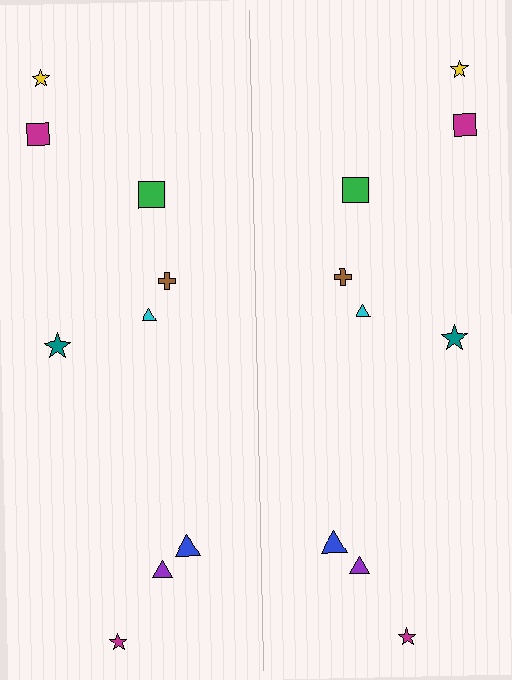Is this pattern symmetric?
Yes, this pattern has bilateral (reflection) symmetry.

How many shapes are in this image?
There are 18 shapes in this image.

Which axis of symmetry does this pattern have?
The pattern has a vertical axis of symmetry running through the center of the image.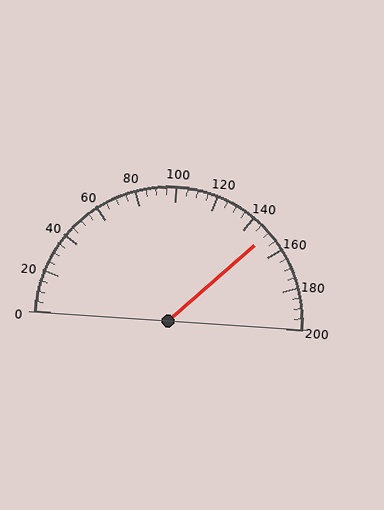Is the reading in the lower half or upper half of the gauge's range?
The reading is in the upper half of the range (0 to 200).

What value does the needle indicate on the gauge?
The needle indicates approximately 150.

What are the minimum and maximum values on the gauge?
The gauge ranges from 0 to 200.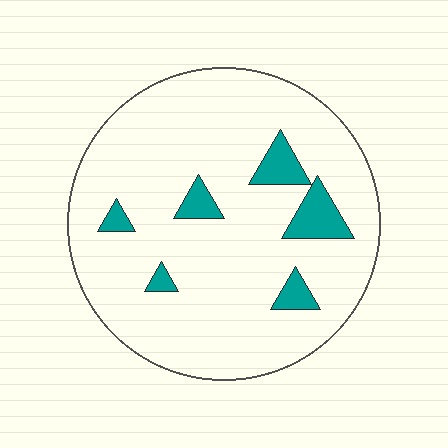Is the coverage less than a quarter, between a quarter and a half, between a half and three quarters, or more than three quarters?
Less than a quarter.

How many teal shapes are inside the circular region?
6.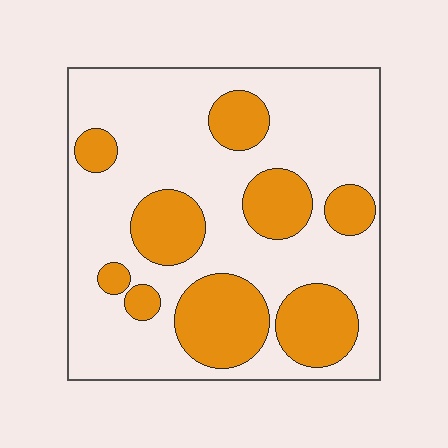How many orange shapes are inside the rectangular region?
9.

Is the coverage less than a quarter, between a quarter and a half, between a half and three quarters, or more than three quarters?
Between a quarter and a half.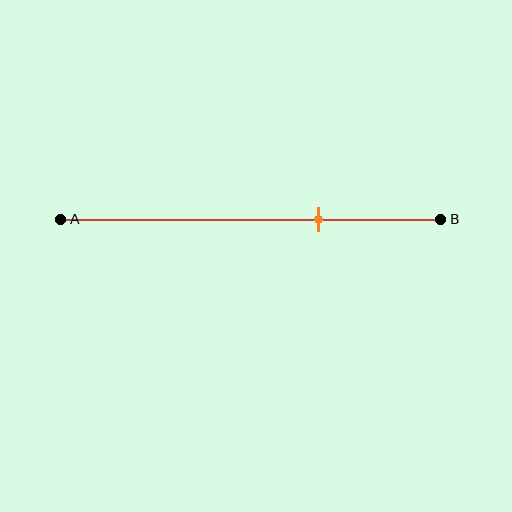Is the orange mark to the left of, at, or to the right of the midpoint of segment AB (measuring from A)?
The orange mark is to the right of the midpoint of segment AB.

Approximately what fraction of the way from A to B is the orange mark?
The orange mark is approximately 70% of the way from A to B.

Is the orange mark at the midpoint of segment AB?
No, the mark is at about 70% from A, not at the 50% midpoint.